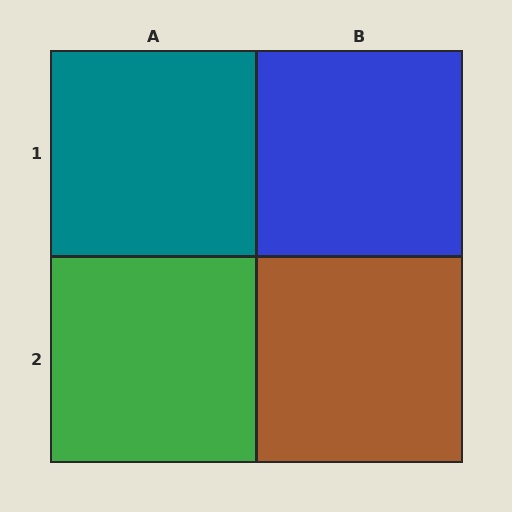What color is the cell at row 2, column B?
Brown.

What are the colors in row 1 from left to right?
Teal, blue.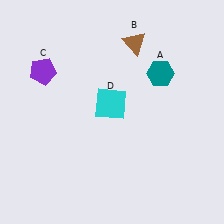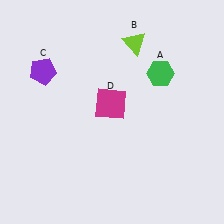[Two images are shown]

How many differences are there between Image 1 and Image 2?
There are 3 differences between the two images.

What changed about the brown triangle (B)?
In Image 1, B is brown. In Image 2, it changed to lime.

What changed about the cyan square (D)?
In Image 1, D is cyan. In Image 2, it changed to magenta.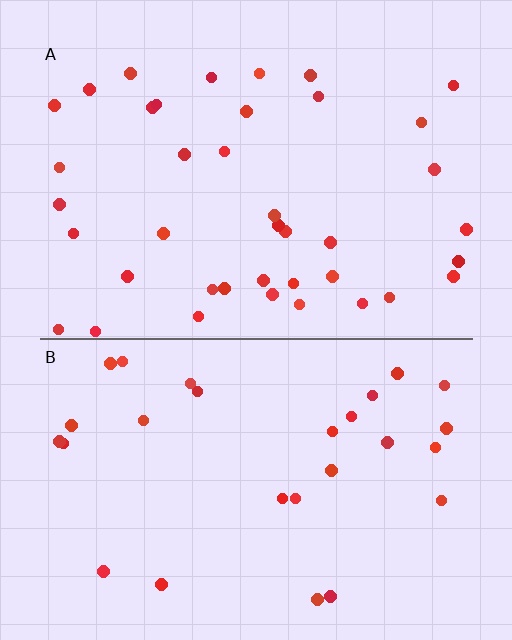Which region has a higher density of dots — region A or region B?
A (the top).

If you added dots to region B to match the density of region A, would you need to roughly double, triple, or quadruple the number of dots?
Approximately double.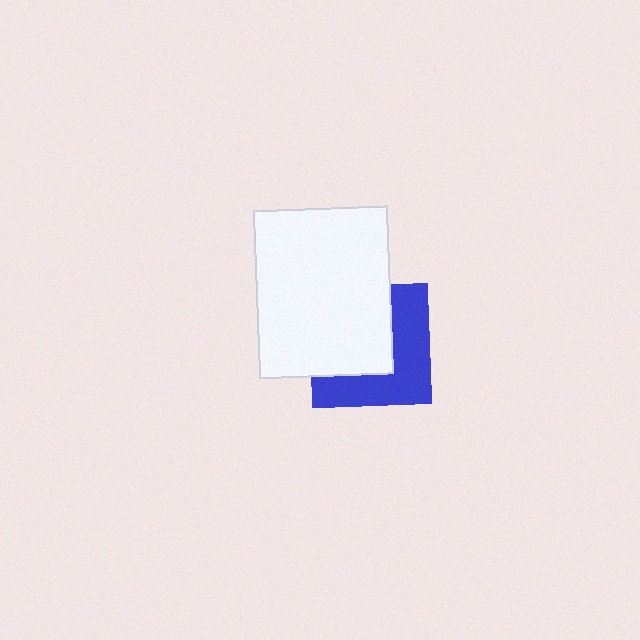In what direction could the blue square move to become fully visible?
The blue square could move toward the lower-right. That would shift it out from behind the white rectangle entirely.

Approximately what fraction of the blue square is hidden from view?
Roughly 51% of the blue square is hidden behind the white rectangle.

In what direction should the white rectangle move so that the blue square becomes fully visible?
The white rectangle should move toward the upper-left. That is the shortest direction to clear the overlap and leave the blue square fully visible.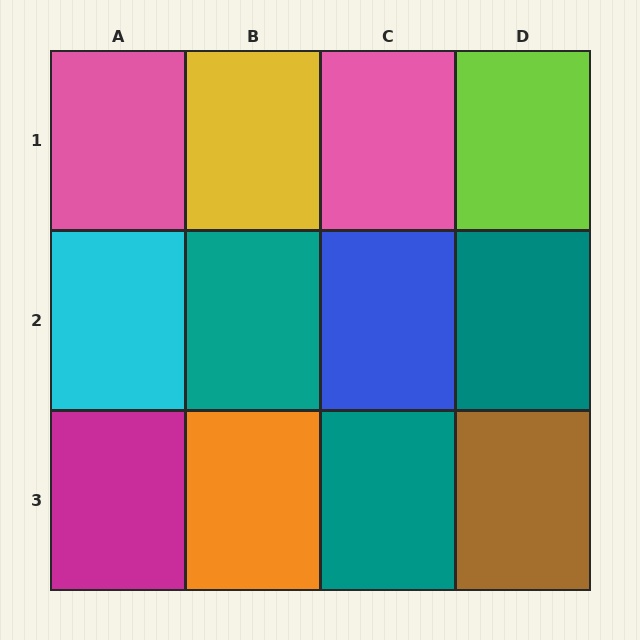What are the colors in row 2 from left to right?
Cyan, teal, blue, teal.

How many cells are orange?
1 cell is orange.